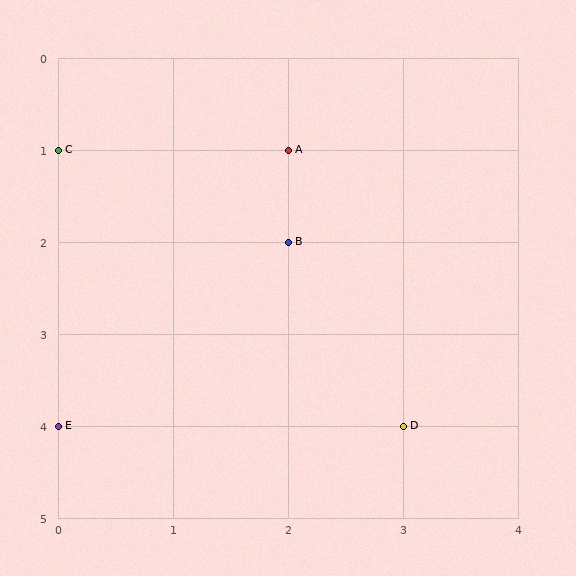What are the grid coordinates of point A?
Point A is at grid coordinates (2, 1).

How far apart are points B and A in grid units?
Points B and A are 1 row apart.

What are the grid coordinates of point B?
Point B is at grid coordinates (2, 2).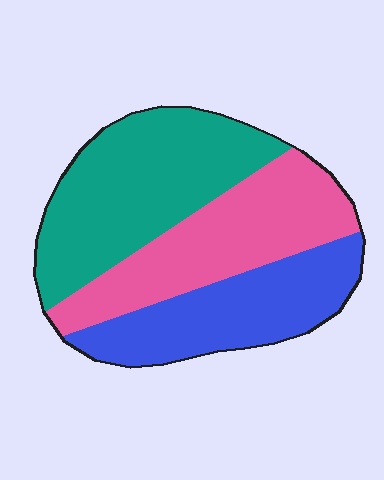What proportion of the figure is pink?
Pink takes up about one third (1/3) of the figure.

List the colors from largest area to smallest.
From largest to smallest: teal, pink, blue.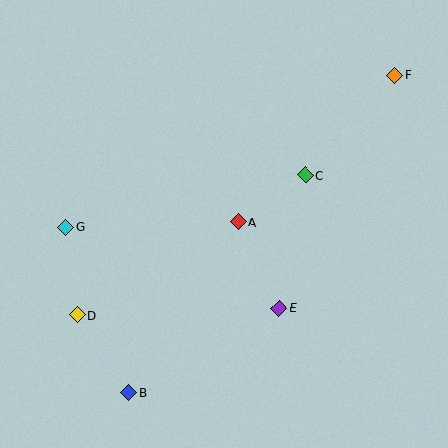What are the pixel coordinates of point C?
Point C is at (305, 175).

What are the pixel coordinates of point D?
Point D is at (78, 315).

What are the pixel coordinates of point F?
Point F is at (394, 75).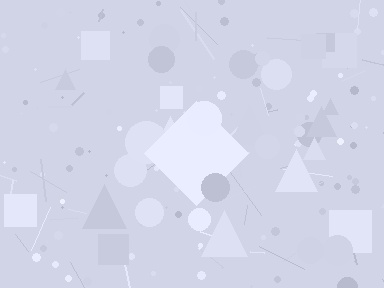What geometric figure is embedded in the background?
A diamond is embedded in the background.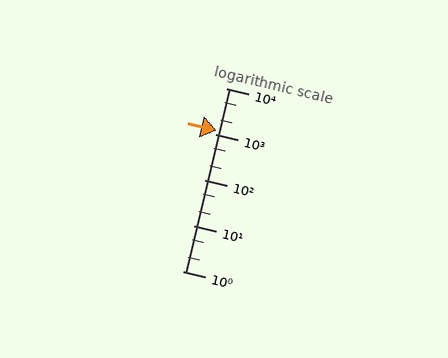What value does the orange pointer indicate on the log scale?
The pointer indicates approximately 1200.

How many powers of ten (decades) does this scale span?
The scale spans 4 decades, from 1 to 10000.